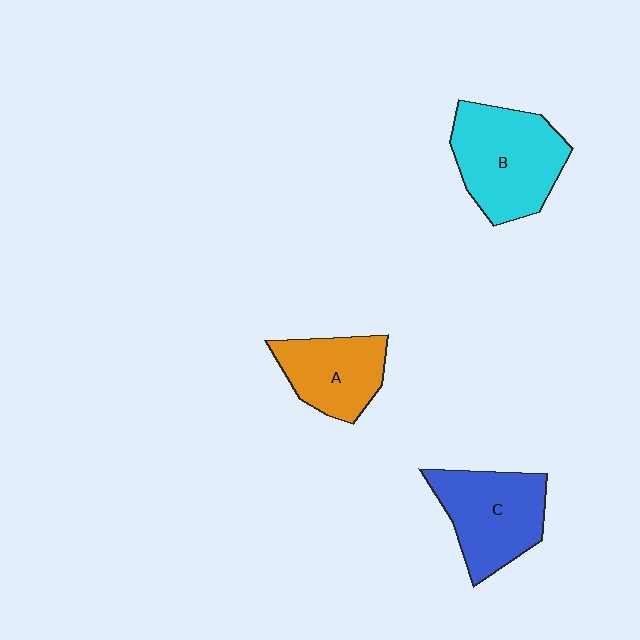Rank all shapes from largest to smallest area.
From largest to smallest: B (cyan), C (blue), A (orange).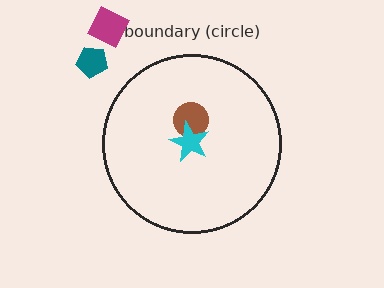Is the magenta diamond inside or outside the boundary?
Outside.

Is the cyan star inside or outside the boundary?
Inside.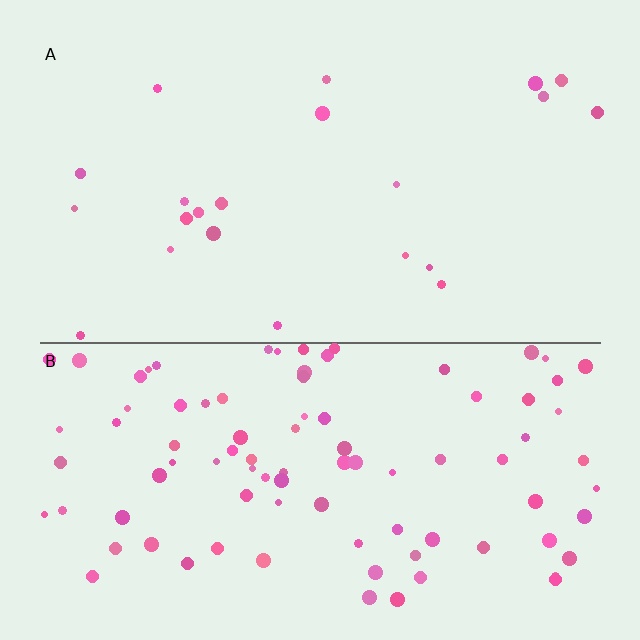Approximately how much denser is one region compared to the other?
Approximately 4.3× — region B over region A.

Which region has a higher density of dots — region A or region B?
B (the bottom).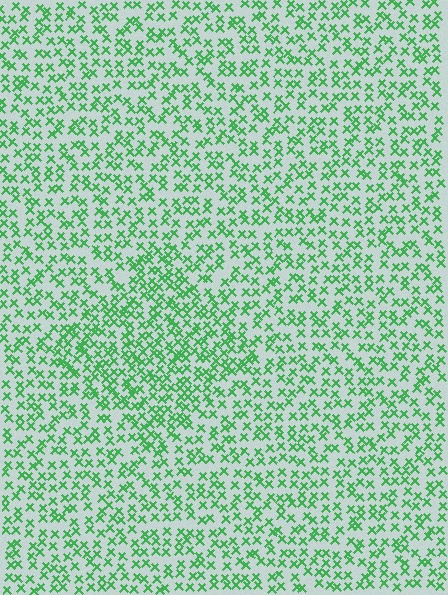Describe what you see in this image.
The image contains small green elements arranged at two different densities. A diamond-shaped region is visible where the elements are more densely packed than the surrounding area.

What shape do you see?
I see a diamond.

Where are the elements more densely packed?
The elements are more densely packed inside the diamond boundary.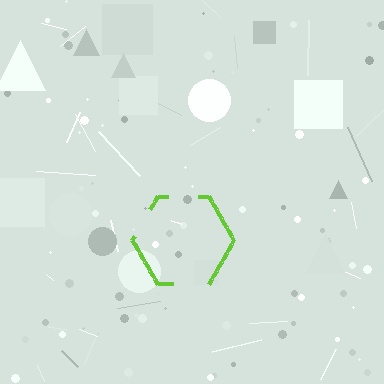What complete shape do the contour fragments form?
The contour fragments form a hexagon.